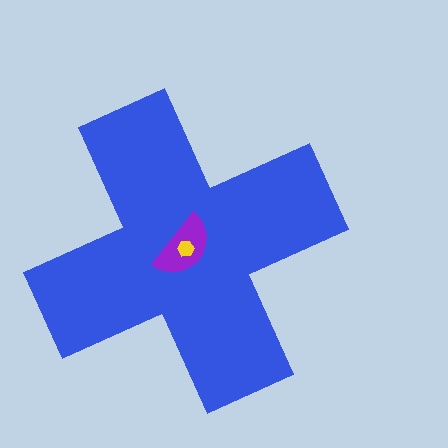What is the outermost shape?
The blue cross.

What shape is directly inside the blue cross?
The purple semicircle.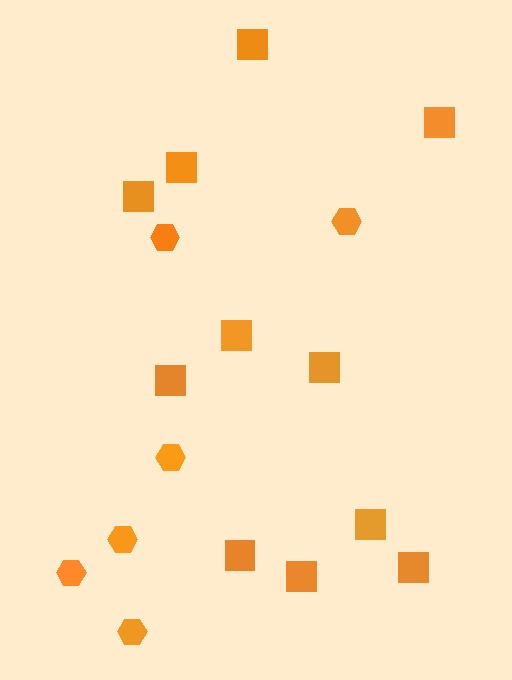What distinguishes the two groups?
There are 2 groups: one group of squares (11) and one group of hexagons (6).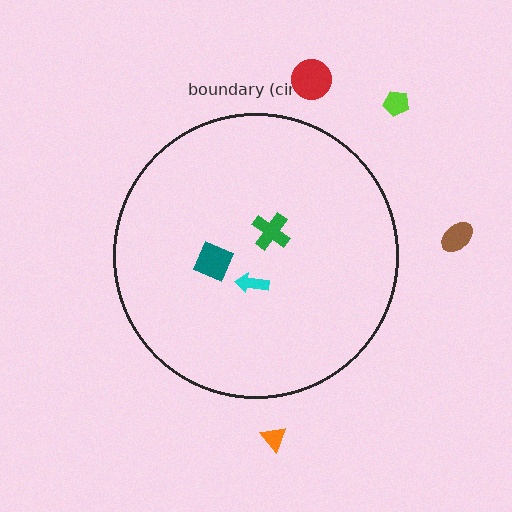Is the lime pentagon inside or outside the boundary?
Outside.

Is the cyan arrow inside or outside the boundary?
Inside.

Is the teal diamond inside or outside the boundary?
Inside.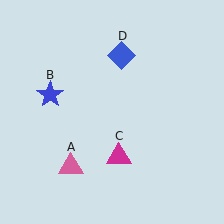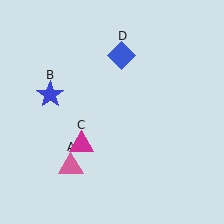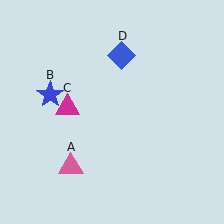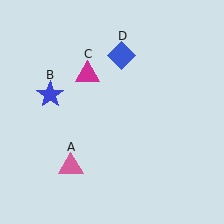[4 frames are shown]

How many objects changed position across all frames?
1 object changed position: magenta triangle (object C).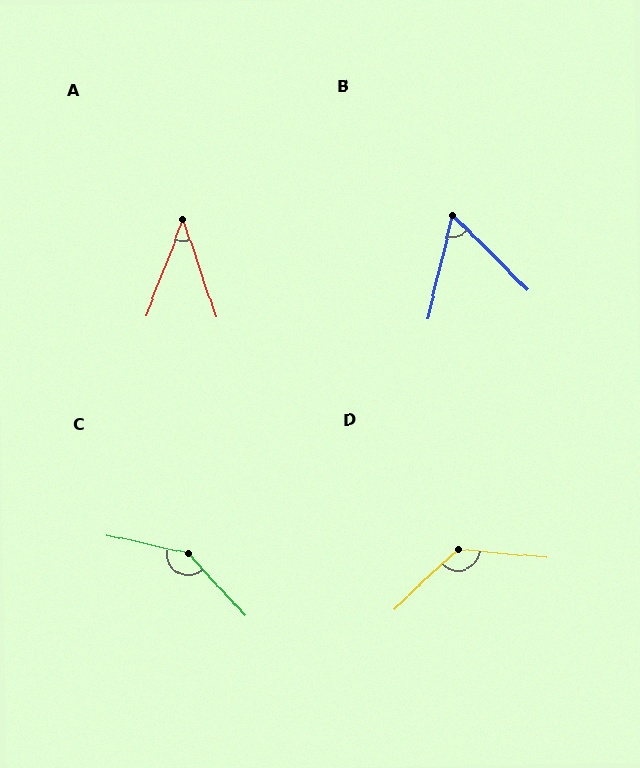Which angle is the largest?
C, at approximately 145 degrees.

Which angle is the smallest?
A, at approximately 40 degrees.